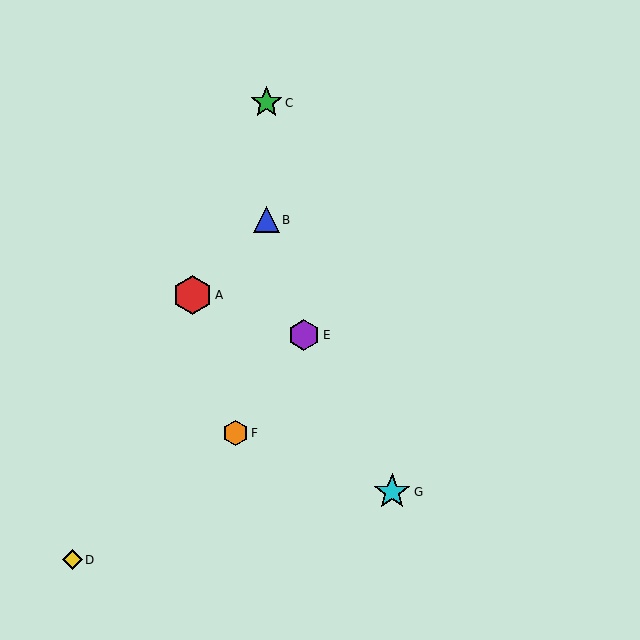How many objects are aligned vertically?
2 objects (B, C) are aligned vertically.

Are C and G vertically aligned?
No, C is at x≈266 and G is at x≈392.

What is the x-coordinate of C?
Object C is at x≈266.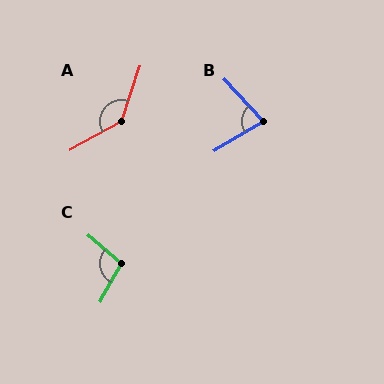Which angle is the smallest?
B, at approximately 78 degrees.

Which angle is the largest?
A, at approximately 137 degrees.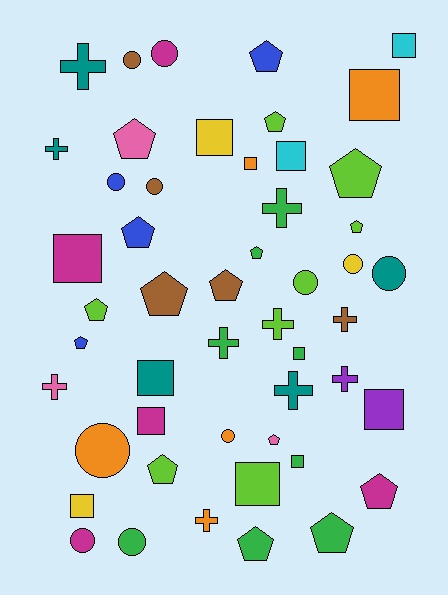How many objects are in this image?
There are 50 objects.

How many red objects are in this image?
There are no red objects.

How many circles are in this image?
There are 11 circles.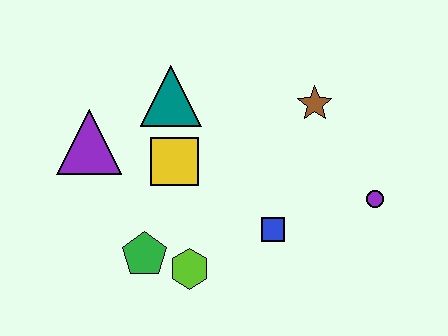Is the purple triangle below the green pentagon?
No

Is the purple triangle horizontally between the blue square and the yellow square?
No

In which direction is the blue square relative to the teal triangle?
The blue square is below the teal triangle.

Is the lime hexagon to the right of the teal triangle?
Yes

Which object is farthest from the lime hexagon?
The brown star is farthest from the lime hexagon.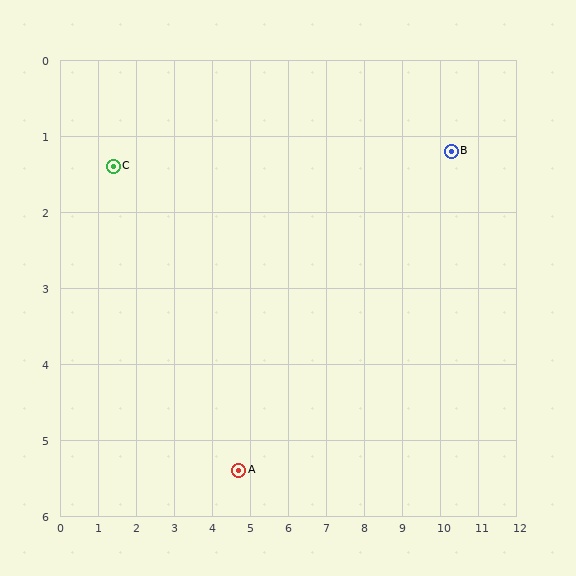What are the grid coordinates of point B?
Point B is at approximately (10.3, 1.2).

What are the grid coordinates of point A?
Point A is at approximately (4.7, 5.4).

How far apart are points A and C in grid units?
Points A and C are about 5.2 grid units apart.